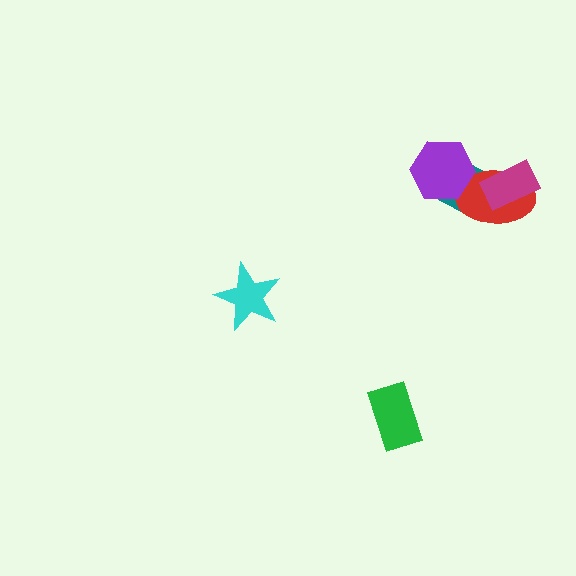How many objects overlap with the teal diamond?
3 objects overlap with the teal diamond.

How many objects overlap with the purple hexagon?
2 objects overlap with the purple hexagon.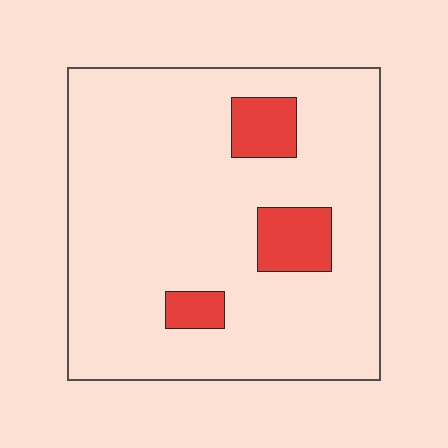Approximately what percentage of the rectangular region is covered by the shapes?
Approximately 10%.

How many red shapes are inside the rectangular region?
3.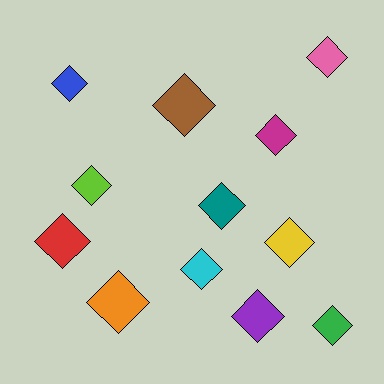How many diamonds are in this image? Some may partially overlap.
There are 12 diamonds.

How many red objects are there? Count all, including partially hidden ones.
There is 1 red object.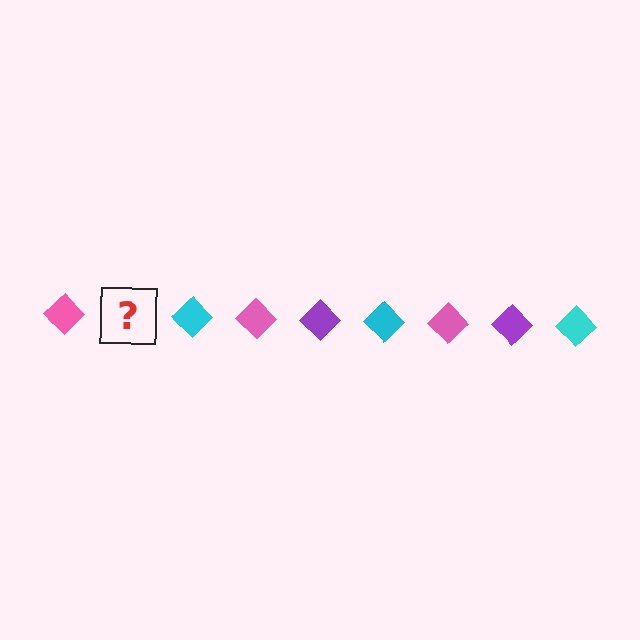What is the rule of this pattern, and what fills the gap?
The rule is that the pattern cycles through pink, purple, cyan diamonds. The gap should be filled with a purple diamond.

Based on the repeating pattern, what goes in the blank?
The blank should be a purple diamond.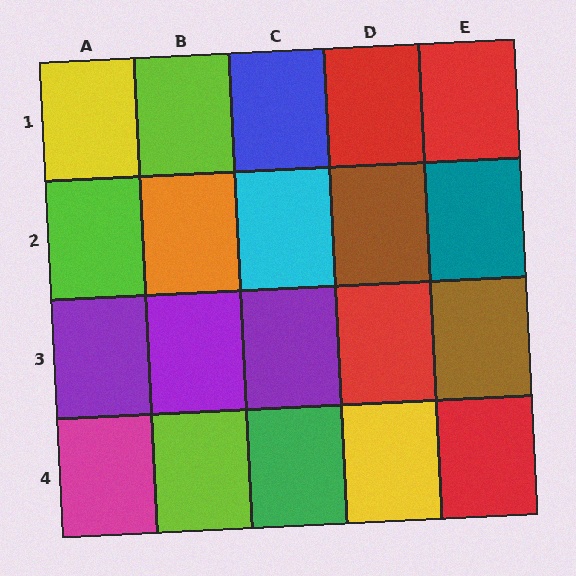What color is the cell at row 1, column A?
Yellow.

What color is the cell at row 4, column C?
Green.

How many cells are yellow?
2 cells are yellow.